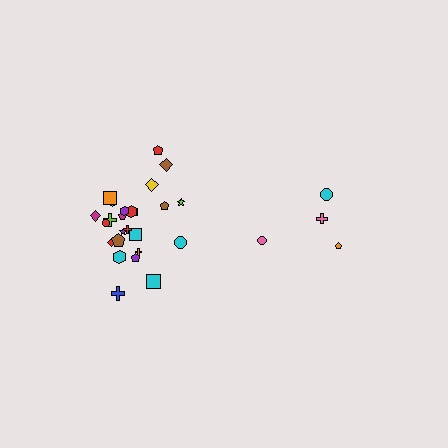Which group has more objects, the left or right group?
The left group.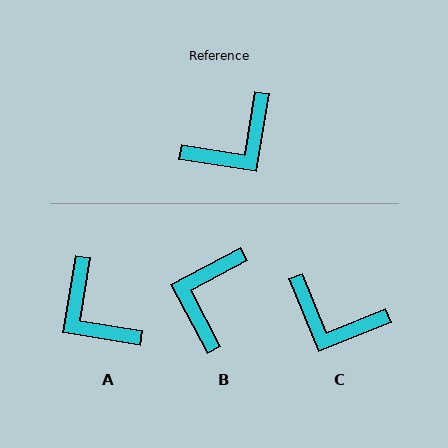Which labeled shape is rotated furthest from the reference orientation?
B, about 143 degrees away.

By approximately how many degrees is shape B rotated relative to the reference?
Approximately 143 degrees clockwise.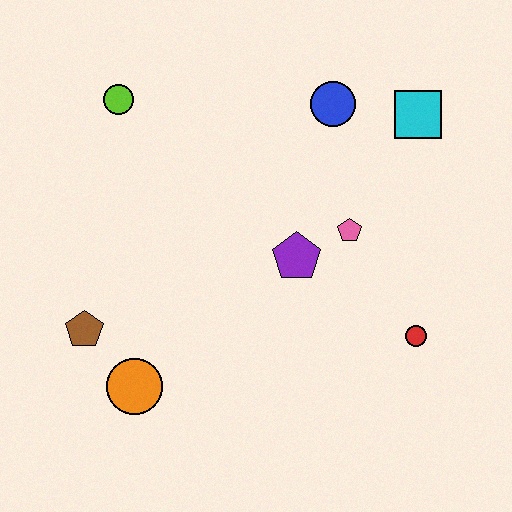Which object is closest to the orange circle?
The brown pentagon is closest to the orange circle.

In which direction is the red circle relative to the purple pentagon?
The red circle is to the right of the purple pentagon.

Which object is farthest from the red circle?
The lime circle is farthest from the red circle.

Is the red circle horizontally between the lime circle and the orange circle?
No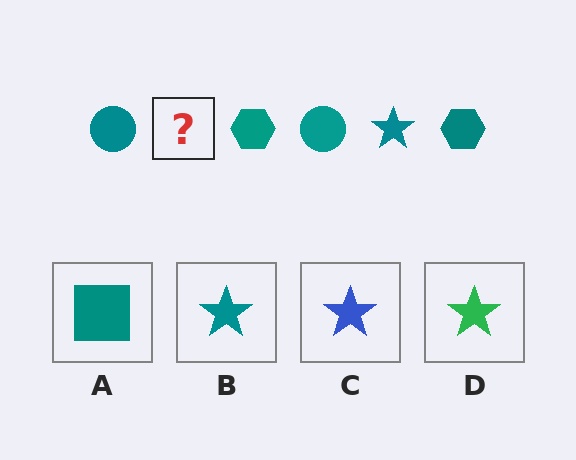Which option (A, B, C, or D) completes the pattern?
B.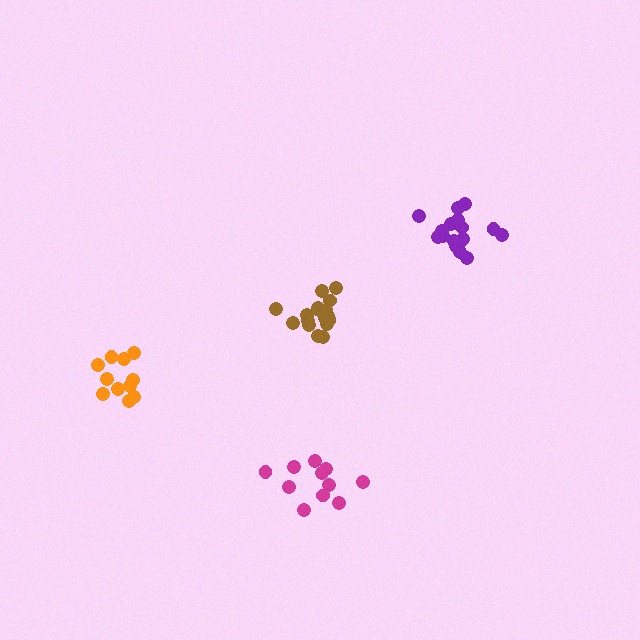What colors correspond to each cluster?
The clusters are colored: orange, brown, magenta, purple.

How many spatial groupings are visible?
There are 4 spatial groupings.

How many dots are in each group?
Group 1: 12 dots, Group 2: 17 dots, Group 3: 11 dots, Group 4: 17 dots (57 total).